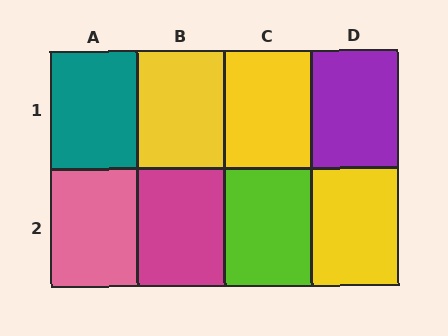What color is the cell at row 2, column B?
Magenta.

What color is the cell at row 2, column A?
Pink.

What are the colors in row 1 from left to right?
Teal, yellow, yellow, purple.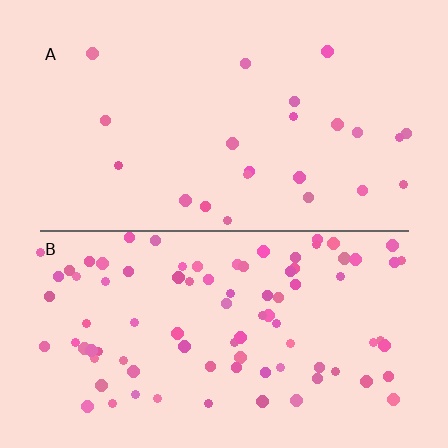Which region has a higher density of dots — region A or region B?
B (the bottom).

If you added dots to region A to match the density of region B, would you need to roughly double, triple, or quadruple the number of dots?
Approximately quadruple.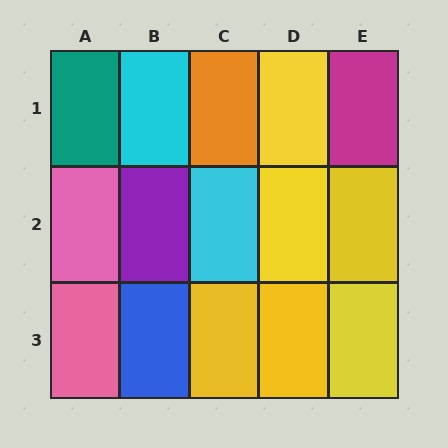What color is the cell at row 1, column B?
Cyan.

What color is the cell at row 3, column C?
Yellow.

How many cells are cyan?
2 cells are cyan.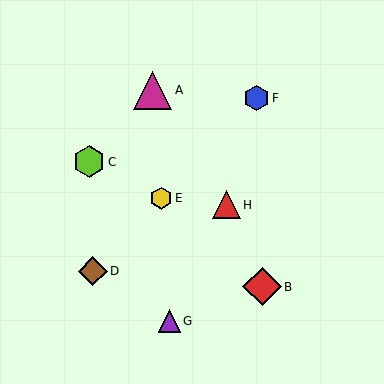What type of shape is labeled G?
Shape G is a purple triangle.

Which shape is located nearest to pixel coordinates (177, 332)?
The purple triangle (labeled G) at (169, 321) is nearest to that location.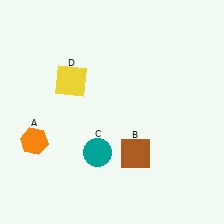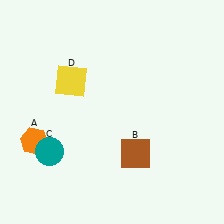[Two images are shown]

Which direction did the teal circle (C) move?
The teal circle (C) moved left.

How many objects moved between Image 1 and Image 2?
1 object moved between the two images.